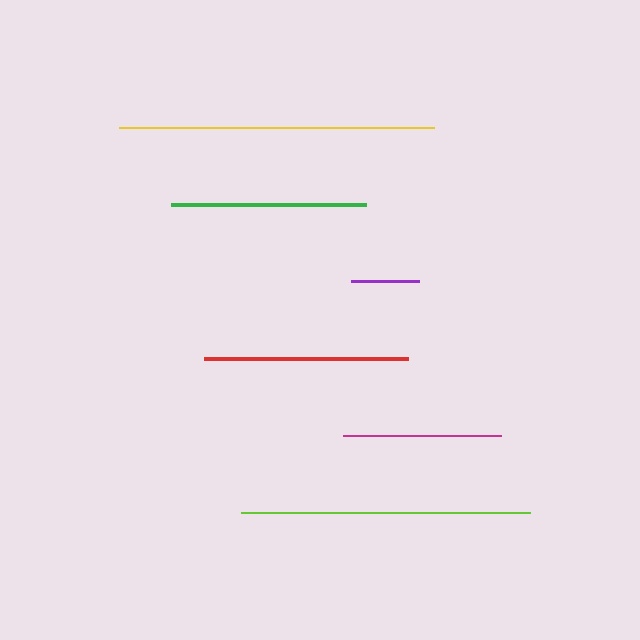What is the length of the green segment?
The green segment is approximately 195 pixels long.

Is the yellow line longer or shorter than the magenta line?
The yellow line is longer than the magenta line.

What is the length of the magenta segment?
The magenta segment is approximately 158 pixels long.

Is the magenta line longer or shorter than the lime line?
The lime line is longer than the magenta line.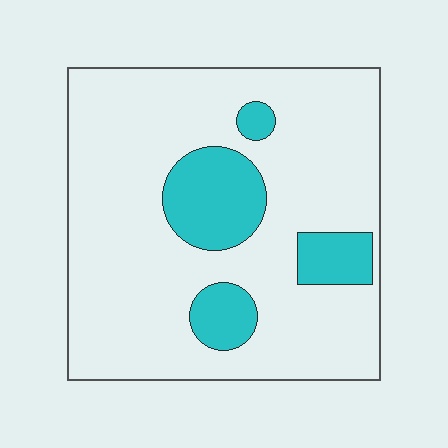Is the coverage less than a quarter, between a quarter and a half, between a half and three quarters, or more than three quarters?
Less than a quarter.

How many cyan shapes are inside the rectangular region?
4.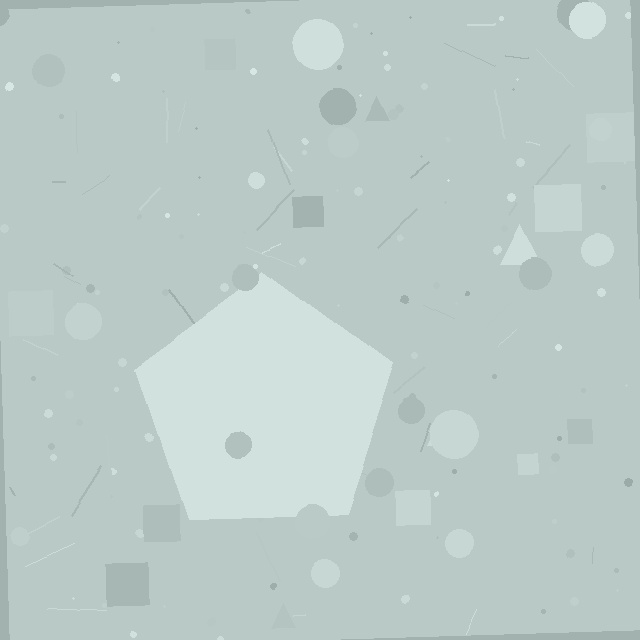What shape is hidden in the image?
A pentagon is hidden in the image.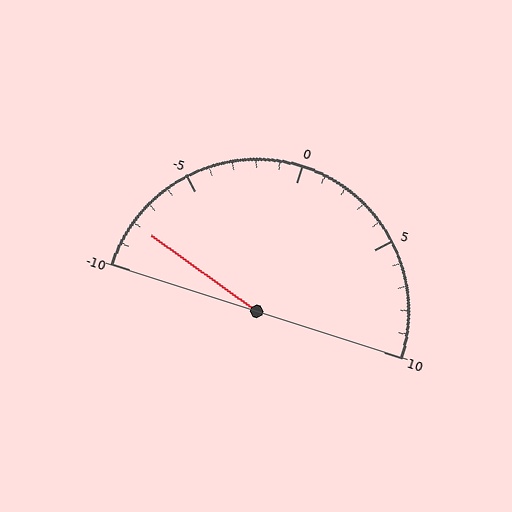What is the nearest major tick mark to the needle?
The nearest major tick mark is -10.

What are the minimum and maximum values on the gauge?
The gauge ranges from -10 to 10.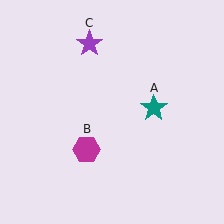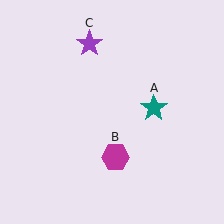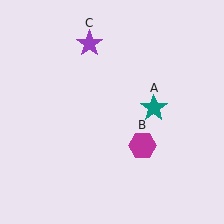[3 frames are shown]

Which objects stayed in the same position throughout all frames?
Teal star (object A) and purple star (object C) remained stationary.